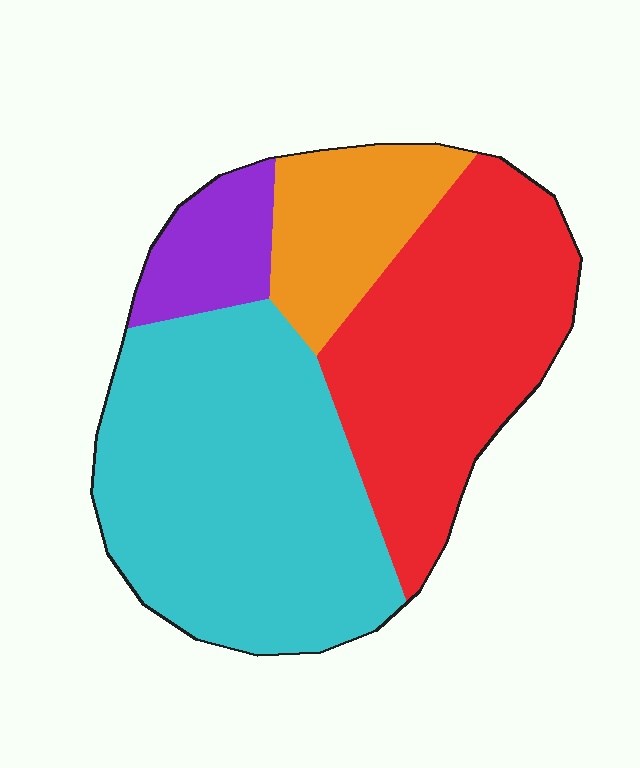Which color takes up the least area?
Purple, at roughly 10%.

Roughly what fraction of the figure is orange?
Orange covers around 15% of the figure.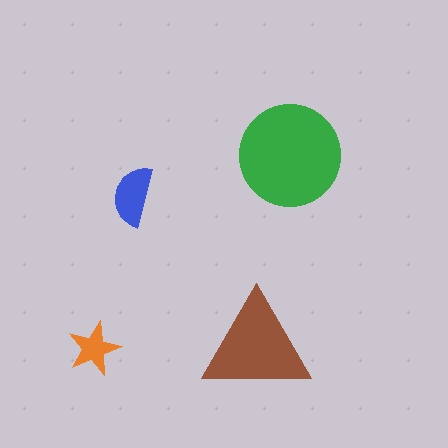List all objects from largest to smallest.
The green circle, the brown triangle, the blue semicircle, the orange star.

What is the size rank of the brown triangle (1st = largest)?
2nd.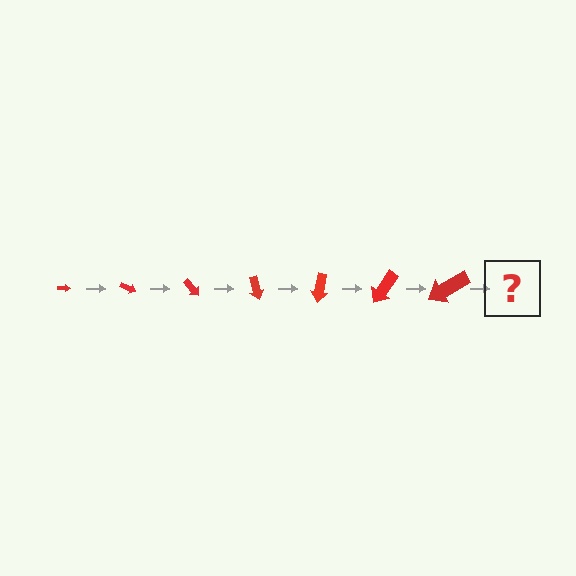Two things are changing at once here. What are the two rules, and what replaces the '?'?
The two rules are that the arrow grows larger each step and it rotates 25 degrees each step. The '?' should be an arrow, larger than the previous one and rotated 175 degrees from the start.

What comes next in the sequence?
The next element should be an arrow, larger than the previous one and rotated 175 degrees from the start.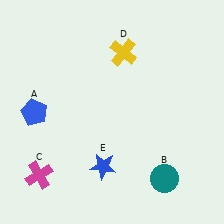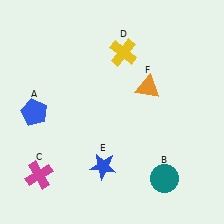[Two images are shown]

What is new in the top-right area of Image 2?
An orange triangle (F) was added in the top-right area of Image 2.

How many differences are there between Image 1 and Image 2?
There is 1 difference between the two images.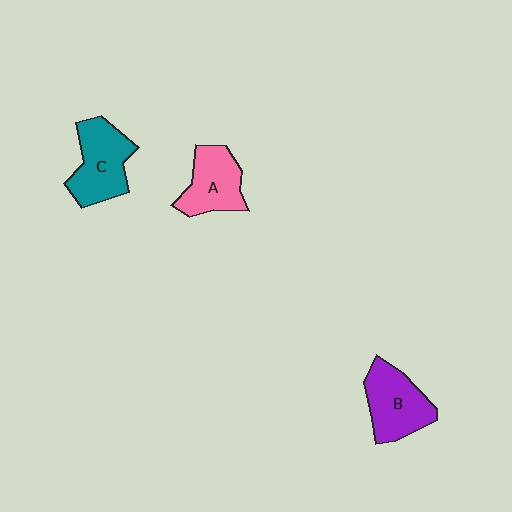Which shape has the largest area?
Shape C (teal).